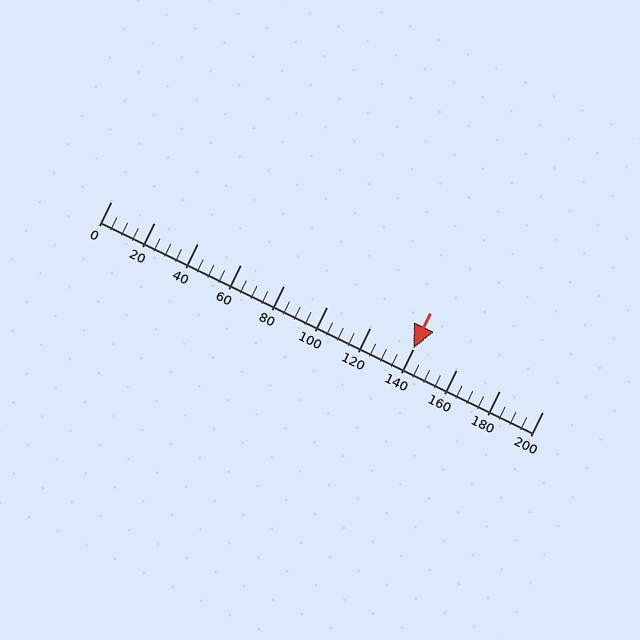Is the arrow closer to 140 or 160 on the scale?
The arrow is closer to 140.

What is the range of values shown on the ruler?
The ruler shows values from 0 to 200.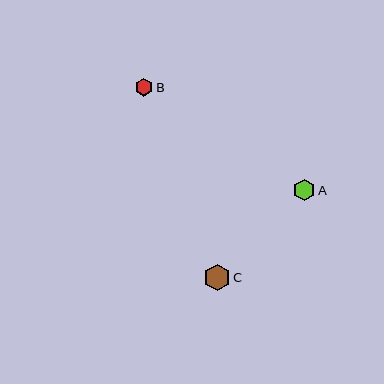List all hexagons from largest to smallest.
From largest to smallest: C, A, B.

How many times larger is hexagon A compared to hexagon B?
Hexagon A is approximately 1.2 times the size of hexagon B.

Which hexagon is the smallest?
Hexagon B is the smallest with a size of approximately 18 pixels.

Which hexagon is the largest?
Hexagon C is the largest with a size of approximately 26 pixels.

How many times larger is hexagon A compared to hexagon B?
Hexagon A is approximately 1.2 times the size of hexagon B.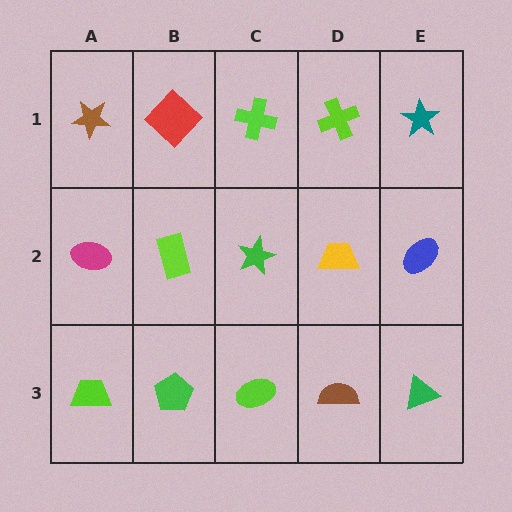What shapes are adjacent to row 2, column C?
A lime cross (row 1, column C), a lime ellipse (row 3, column C), a lime rectangle (row 2, column B), a yellow trapezoid (row 2, column D).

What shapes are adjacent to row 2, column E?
A teal star (row 1, column E), a green triangle (row 3, column E), a yellow trapezoid (row 2, column D).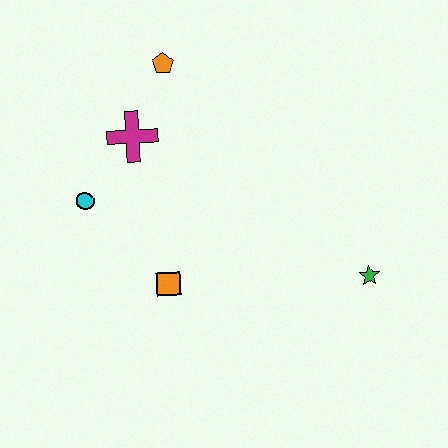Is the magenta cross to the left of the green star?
Yes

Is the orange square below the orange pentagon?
Yes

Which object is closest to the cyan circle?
The magenta cross is closest to the cyan circle.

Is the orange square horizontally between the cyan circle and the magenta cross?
No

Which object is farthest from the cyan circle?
The green star is farthest from the cyan circle.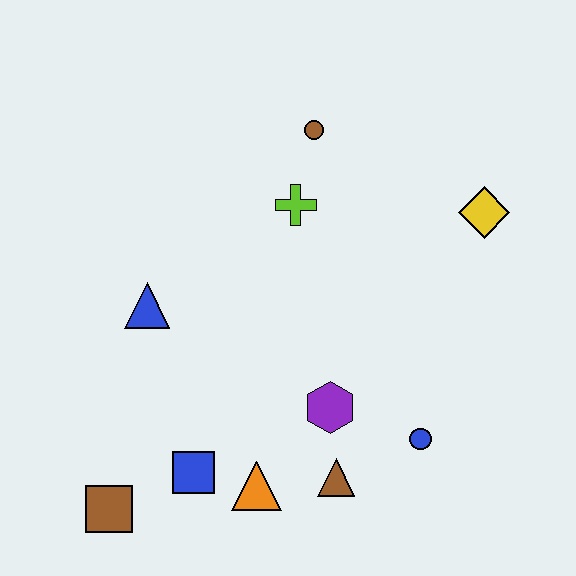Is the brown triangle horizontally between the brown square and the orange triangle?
No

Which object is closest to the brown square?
The blue square is closest to the brown square.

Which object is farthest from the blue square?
The yellow diamond is farthest from the blue square.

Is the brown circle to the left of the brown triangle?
Yes